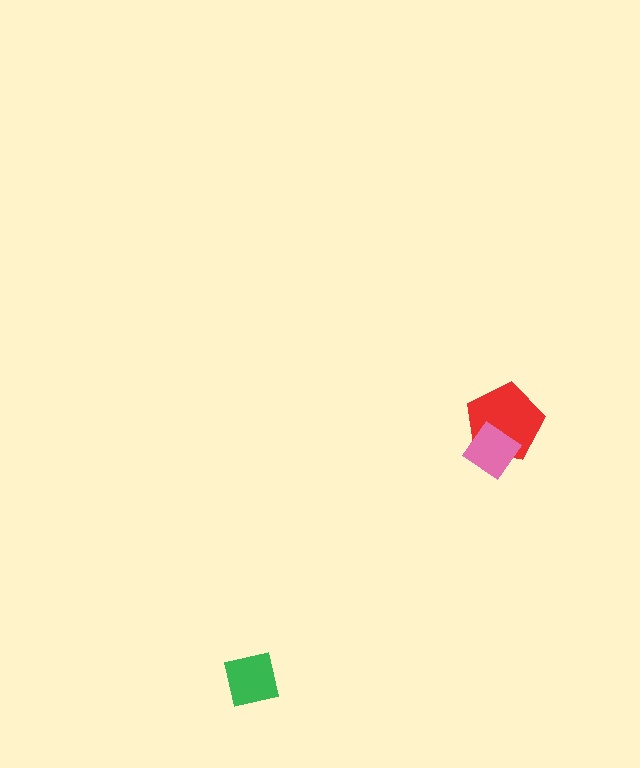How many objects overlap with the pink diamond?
1 object overlaps with the pink diamond.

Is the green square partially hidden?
No, no other shape covers it.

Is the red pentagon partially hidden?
Yes, it is partially covered by another shape.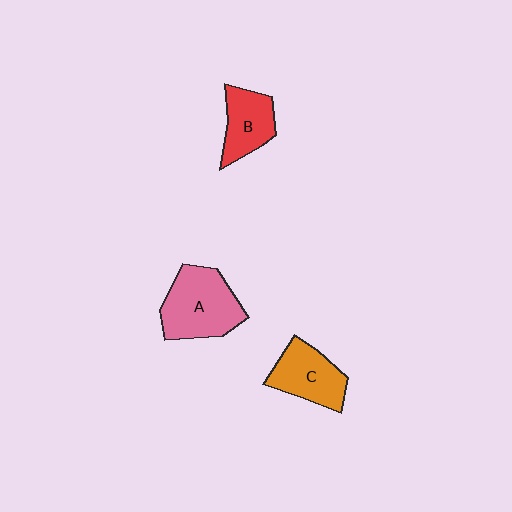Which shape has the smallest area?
Shape B (red).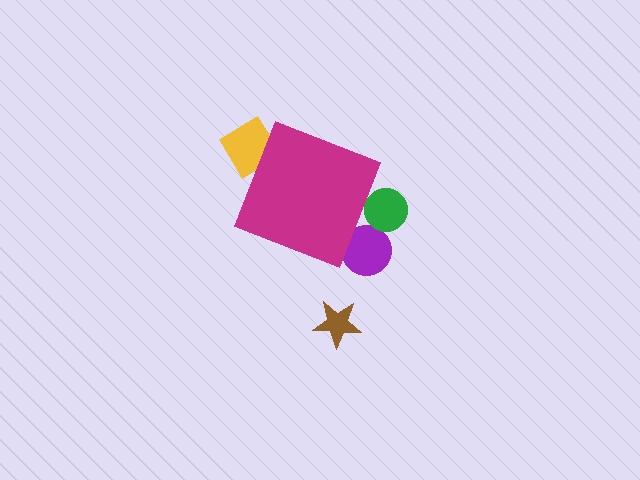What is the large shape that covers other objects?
A magenta diamond.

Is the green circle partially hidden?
Yes, the green circle is partially hidden behind the magenta diamond.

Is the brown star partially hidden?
No, the brown star is fully visible.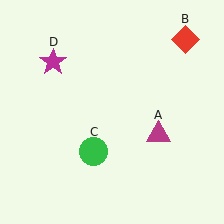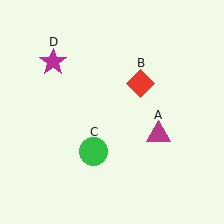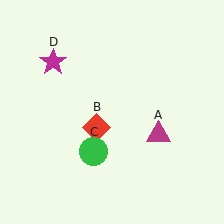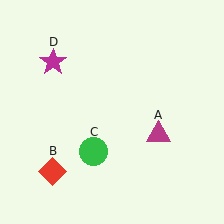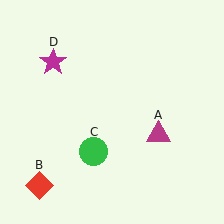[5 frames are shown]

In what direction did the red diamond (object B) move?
The red diamond (object B) moved down and to the left.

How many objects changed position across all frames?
1 object changed position: red diamond (object B).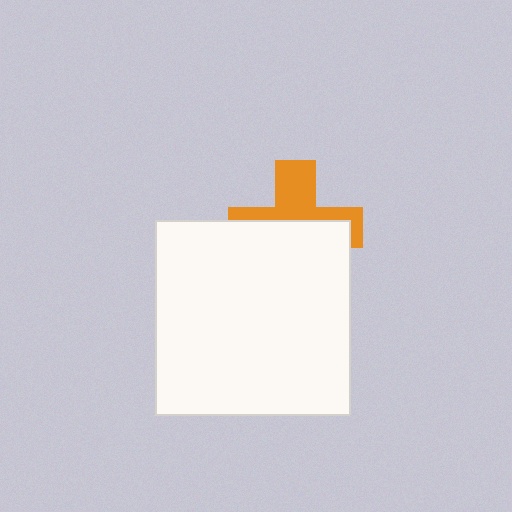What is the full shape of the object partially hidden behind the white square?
The partially hidden object is an orange cross.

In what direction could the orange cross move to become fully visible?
The orange cross could move up. That would shift it out from behind the white square entirely.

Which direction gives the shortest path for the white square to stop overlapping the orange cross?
Moving down gives the shortest separation.